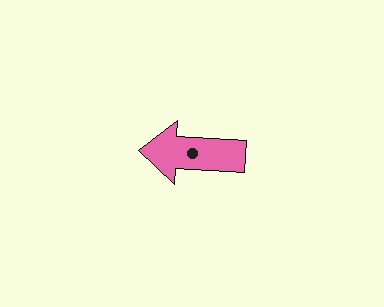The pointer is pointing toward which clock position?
Roughly 9 o'clock.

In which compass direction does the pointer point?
West.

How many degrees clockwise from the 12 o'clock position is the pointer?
Approximately 273 degrees.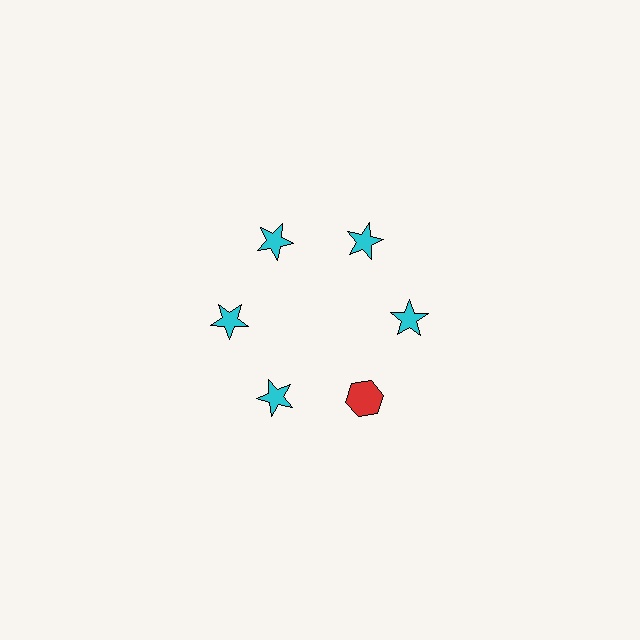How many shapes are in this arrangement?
There are 6 shapes arranged in a ring pattern.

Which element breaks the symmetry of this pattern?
The red hexagon at roughly the 5 o'clock position breaks the symmetry. All other shapes are cyan stars.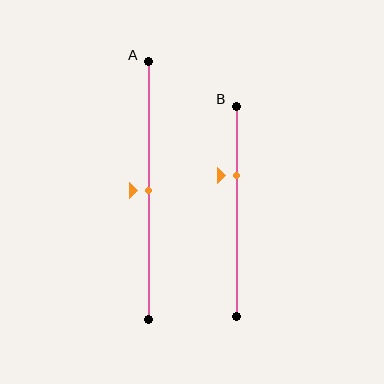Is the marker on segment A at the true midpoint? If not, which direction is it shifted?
Yes, the marker on segment A is at the true midpoint.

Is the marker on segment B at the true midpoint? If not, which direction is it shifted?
No, the marker on segment B is shifted upward by about 17% of the segment length.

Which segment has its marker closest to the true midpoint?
Segment A has its marker closest to the true midpoint.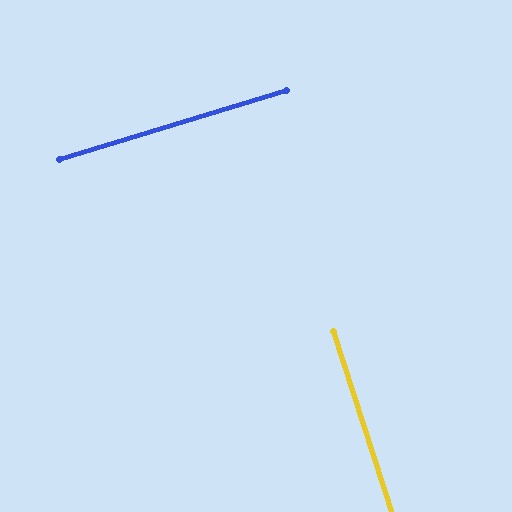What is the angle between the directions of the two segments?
Approximately 89 degrees.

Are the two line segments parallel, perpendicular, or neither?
Perpendicular — they meet at approximately 89°.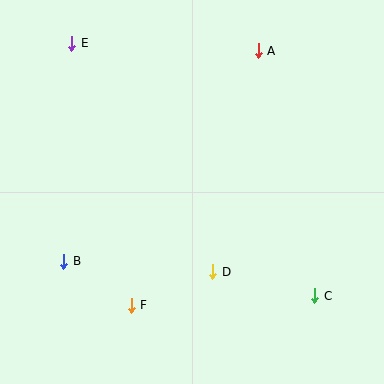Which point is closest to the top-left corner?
Point E is closest to the top-left corner.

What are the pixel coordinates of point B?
Point B is at (64, 261).